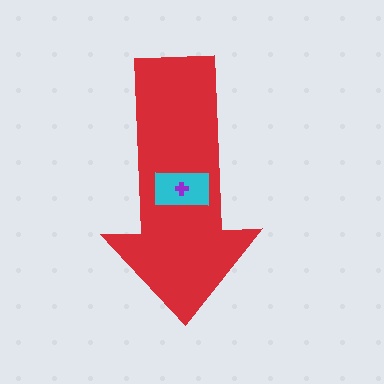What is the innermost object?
The purple cross.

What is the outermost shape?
The red arrow.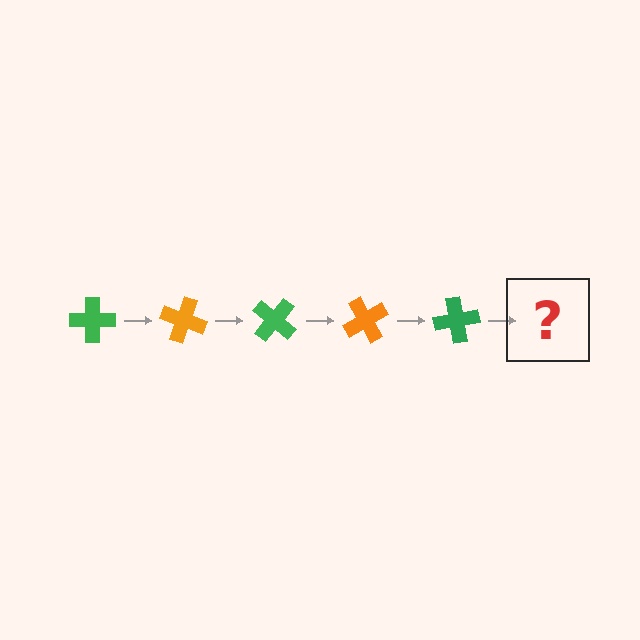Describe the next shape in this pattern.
It should be an orange cross, rotated 100 degrees from the start.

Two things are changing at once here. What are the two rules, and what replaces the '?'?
The two rules are that it rotates 20 degrees each step and the color cycles through green and orange. The '?' should be an orange cross, rotated 100 degrees from the start.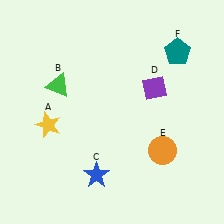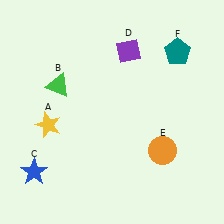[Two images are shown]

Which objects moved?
The objects that moved are: the blue star (C), the purple diamond (D).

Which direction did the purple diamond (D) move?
The purple diamond (D) moved up.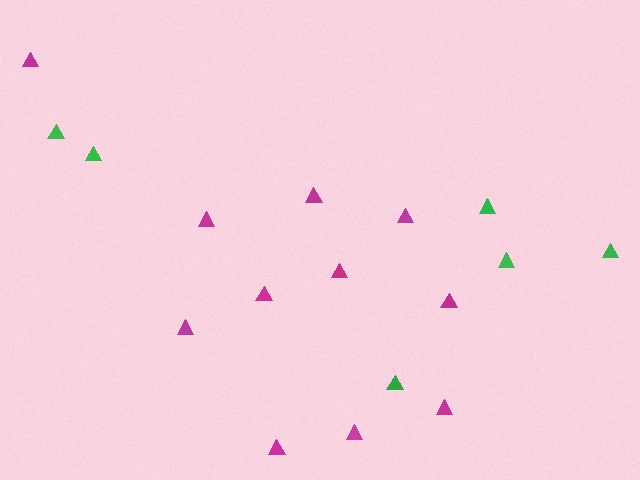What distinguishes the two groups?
There are 2 groups: one group of green triangles (6) and one group of magenta triangles (11).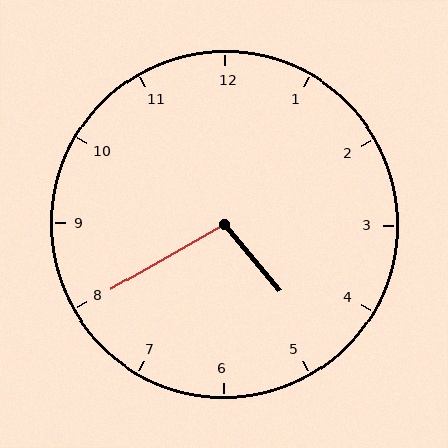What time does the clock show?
4:40.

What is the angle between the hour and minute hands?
Approximately 100 degrees.